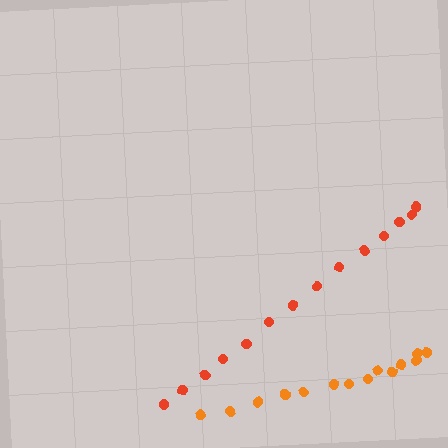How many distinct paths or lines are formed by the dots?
There are 2 distinct paths.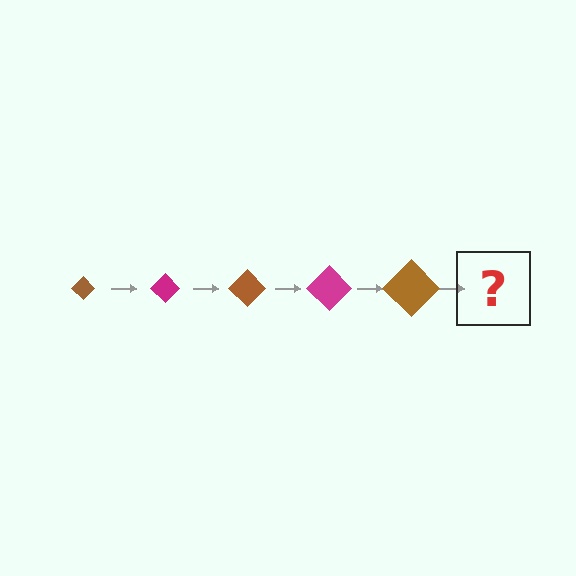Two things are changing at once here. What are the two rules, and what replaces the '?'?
The two rules are that the diamond grows larger each step and the color cycles through brown and magenta. The '?' should be a magenta diamond, larger than the previous one.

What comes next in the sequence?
The next element should be a magenta diamond, larger than the previous one.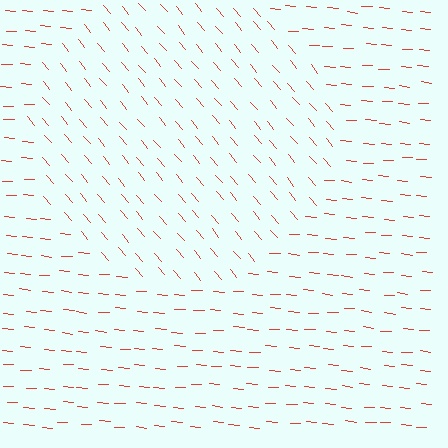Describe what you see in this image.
The image is filled with small red line segments. A circle region in the image has lines oriented differently from the surrounding lines, creating a visible texture boundary.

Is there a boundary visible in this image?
Yes, there is a texture boundary formed by a change in line orientation.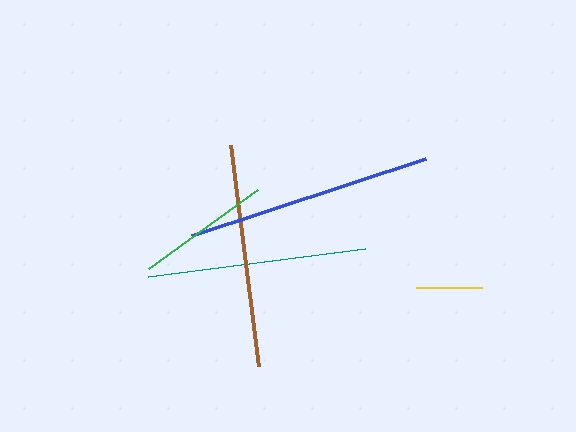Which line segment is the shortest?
The yellow line is the shortest at approximately 66 pixels.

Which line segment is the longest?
The blue line is the longest at approximately 247 pixels.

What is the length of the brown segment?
The brown segment is approximately 222 pixels long.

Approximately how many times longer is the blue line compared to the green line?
The blue line is approximately 1.8 times the length of the green line.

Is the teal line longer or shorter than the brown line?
The brown line is longer than the teal line.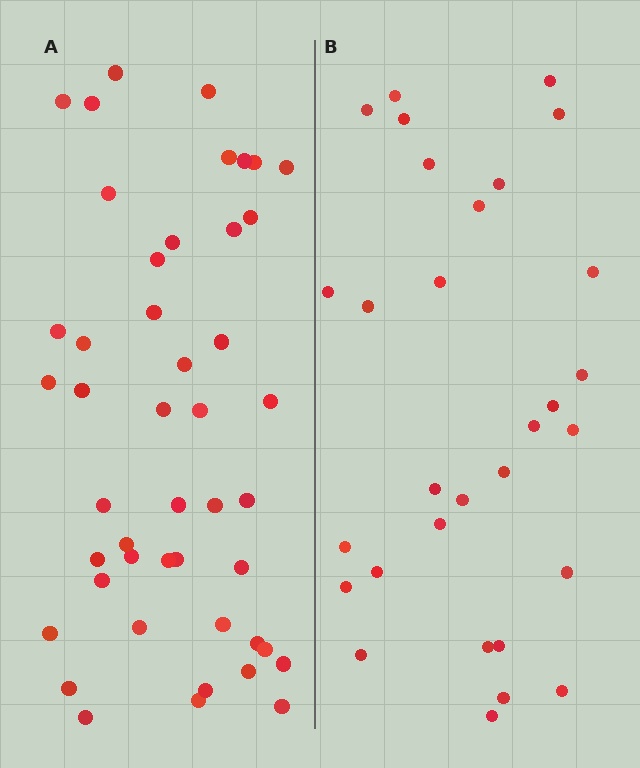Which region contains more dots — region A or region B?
Region A (the left region) has more dots.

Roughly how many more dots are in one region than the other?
Region A has approximately 15 more dots than region B.